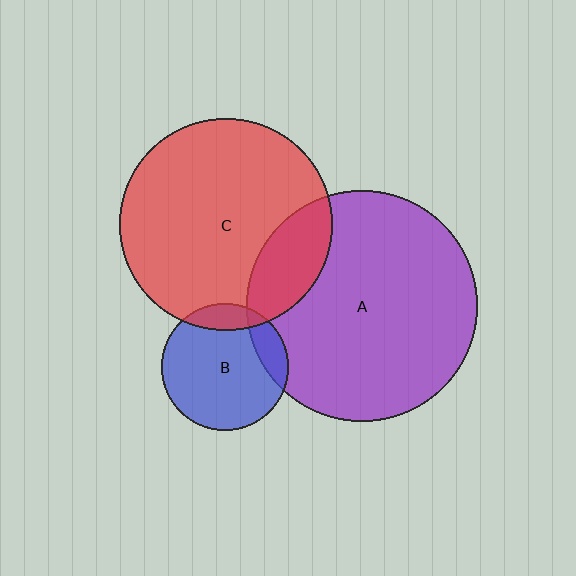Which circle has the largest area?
Circle A (purple).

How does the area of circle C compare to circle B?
Approximately 2.8 times.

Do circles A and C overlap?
Yes.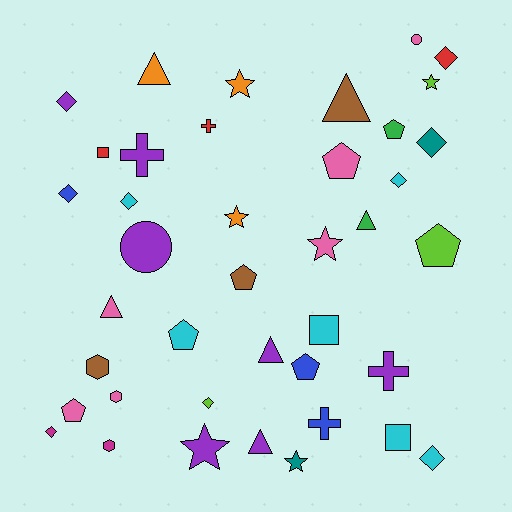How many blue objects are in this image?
There are 3 blue objects.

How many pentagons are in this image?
There are 7 pentagons.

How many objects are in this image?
There are 40 objects.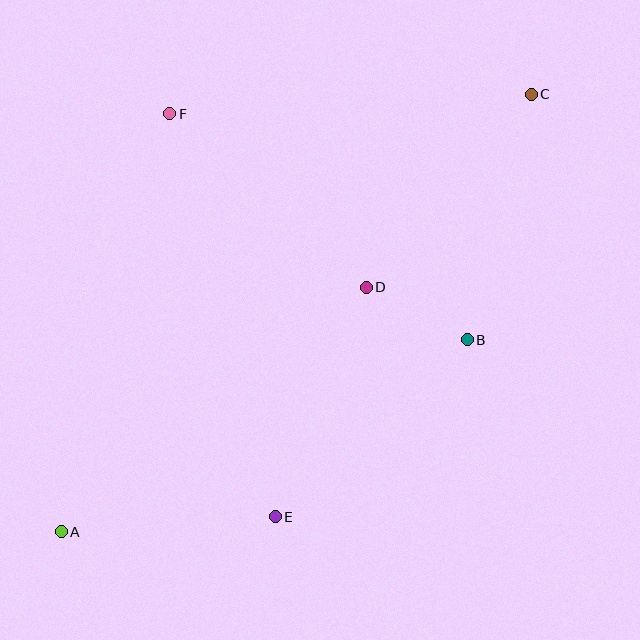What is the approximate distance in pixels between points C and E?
The distance between C and E is approximately 494 pixels.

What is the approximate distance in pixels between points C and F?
The distance between C and F is approximately 362 pixels.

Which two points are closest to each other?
Points B and D are closest to each other.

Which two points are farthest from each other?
Points A and C are farthest from each other.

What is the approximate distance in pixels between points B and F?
The distance between B and F is approximately 373 pixels.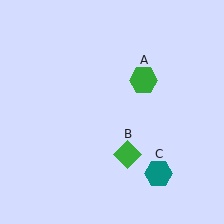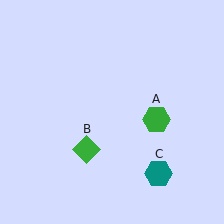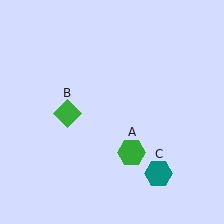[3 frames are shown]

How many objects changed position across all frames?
2 objects changed position: green hexagon (object A), green diamond (object B).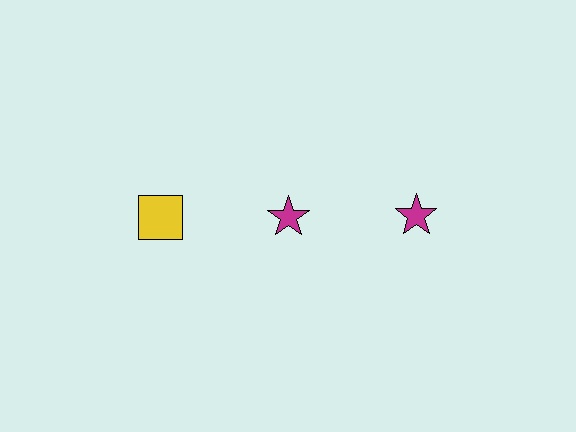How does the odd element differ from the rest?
It differs in both color (yellow instead of magenta) and shape (square instead of star).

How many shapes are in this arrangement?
There are 3 shapes arranged in a grid pattern.